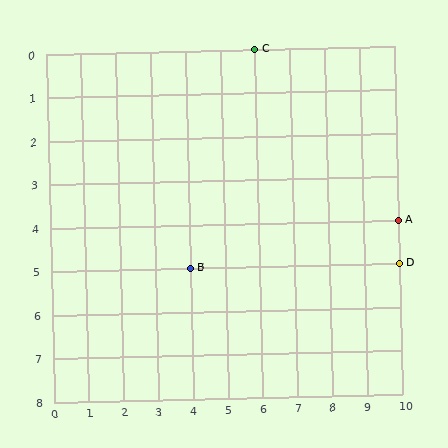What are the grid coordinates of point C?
Point C is at grid coordinates (6, 0).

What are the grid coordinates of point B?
Point B is at grid coordinates (4, 5).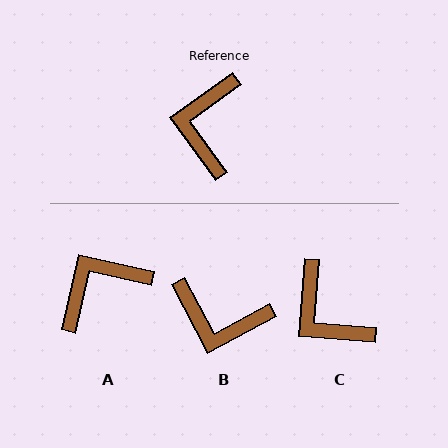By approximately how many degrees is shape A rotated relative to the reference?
Approximately 49 degrees clockwise.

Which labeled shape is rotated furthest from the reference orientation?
B, about 82 degrees away.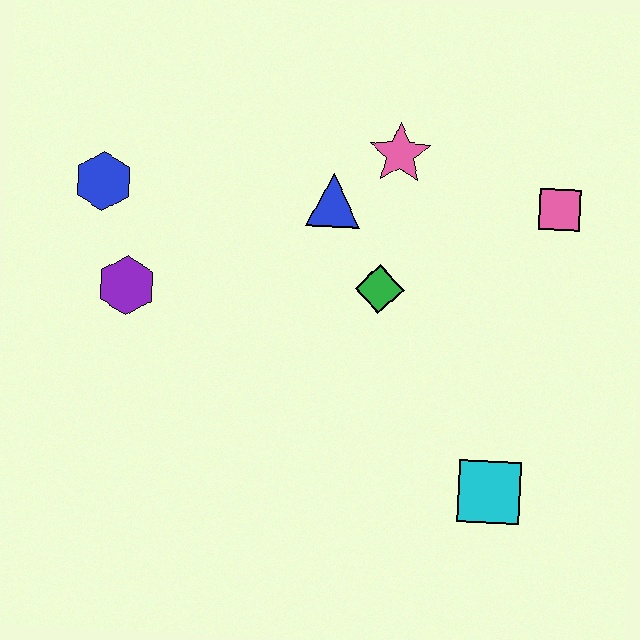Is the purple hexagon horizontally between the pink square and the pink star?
No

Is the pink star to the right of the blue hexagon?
Yes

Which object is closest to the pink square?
The pink star is closest to the pink square.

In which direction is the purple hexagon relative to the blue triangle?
The purple hexagon is to the left of the blue triangle.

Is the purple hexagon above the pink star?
No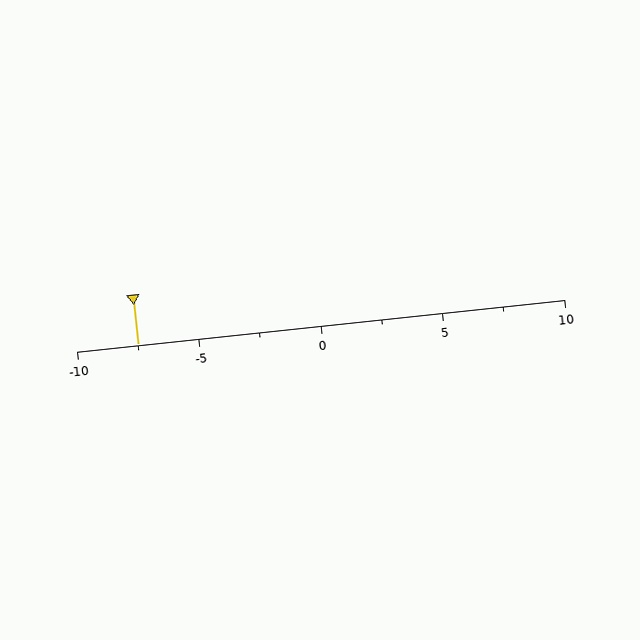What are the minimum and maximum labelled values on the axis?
The axis runs from -10 to 10.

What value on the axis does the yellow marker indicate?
The marker indicates approximately -7.5.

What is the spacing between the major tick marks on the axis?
The major ticks are spaced 5 apart.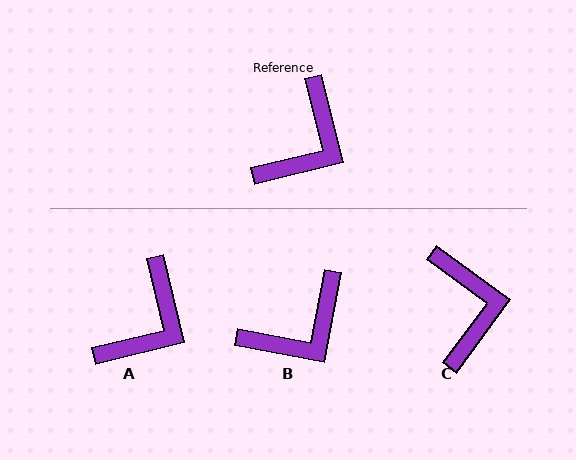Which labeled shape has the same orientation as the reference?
A.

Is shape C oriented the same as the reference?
No, it is off by about 40 degrees.